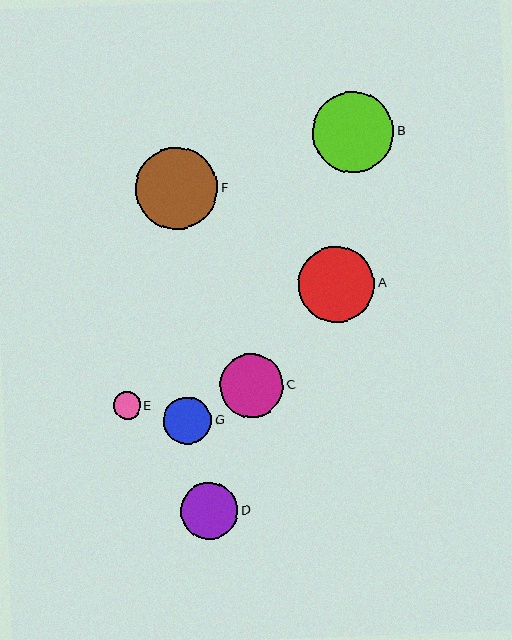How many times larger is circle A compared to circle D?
Circle A is approximately 1.3 times the size of circle D.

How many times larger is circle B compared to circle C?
Circle B is approximately 1.3 times the size of circle C.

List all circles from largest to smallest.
From largest to smallest: F, B, A, C, D, G, E.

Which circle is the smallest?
Circle E is the smallest with a size of approximately 27 pixels.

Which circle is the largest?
Circle F is the largest with a size of approximately 82 pixels.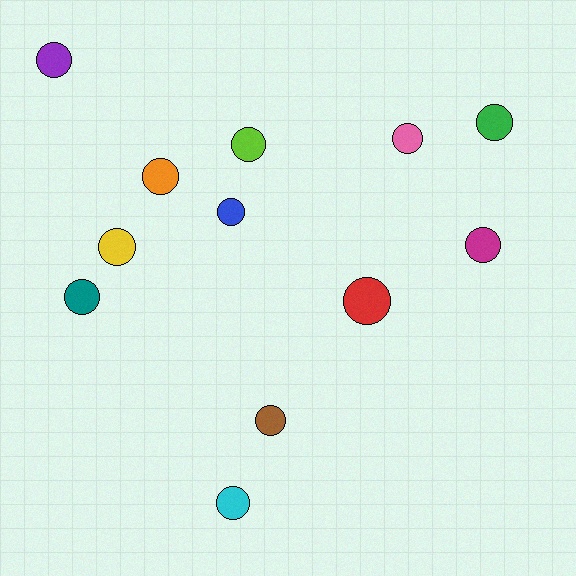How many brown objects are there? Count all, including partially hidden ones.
There is 1 brown object.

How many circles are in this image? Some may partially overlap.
There are 12 circles.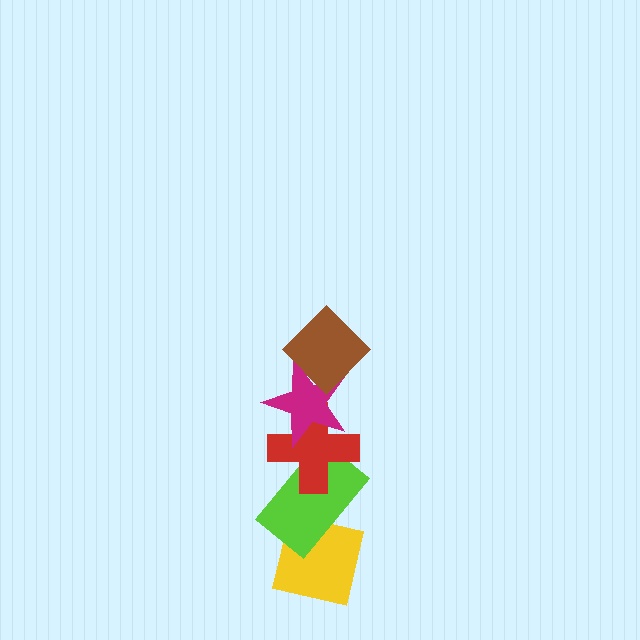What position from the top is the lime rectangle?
The lime rectangle is 4th from the top.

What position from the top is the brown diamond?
The brown diamond is 1st from the top.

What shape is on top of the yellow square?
The lime rectangle is on top of the yellow square.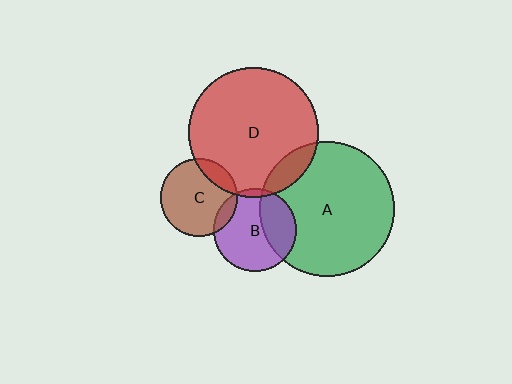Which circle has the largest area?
Circle A (green).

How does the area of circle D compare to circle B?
Approximately 2.5 times.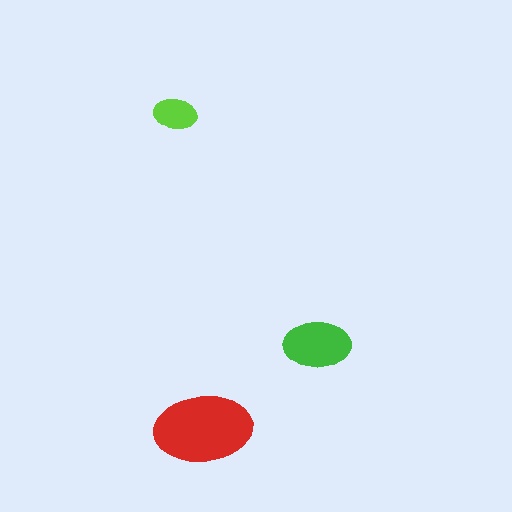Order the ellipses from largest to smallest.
the red one, the green one, the lime one.